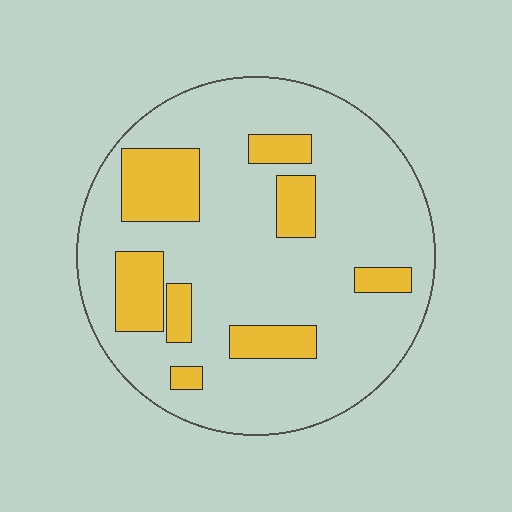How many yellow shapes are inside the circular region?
8.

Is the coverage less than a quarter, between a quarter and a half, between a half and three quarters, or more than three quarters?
Less than a quarter.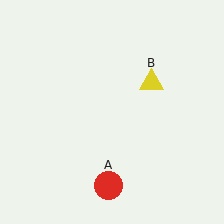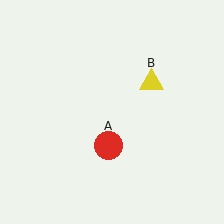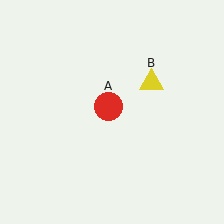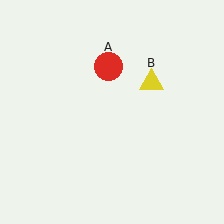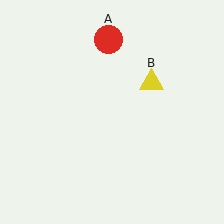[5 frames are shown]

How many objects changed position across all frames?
1 object changed position: red circle (object A).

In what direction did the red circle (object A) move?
The red circle (object A) moved up.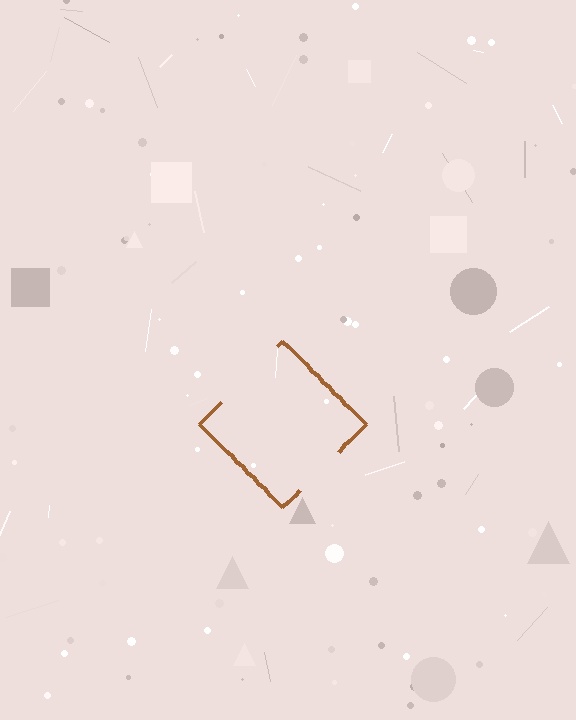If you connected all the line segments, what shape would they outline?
They would outline a diamond.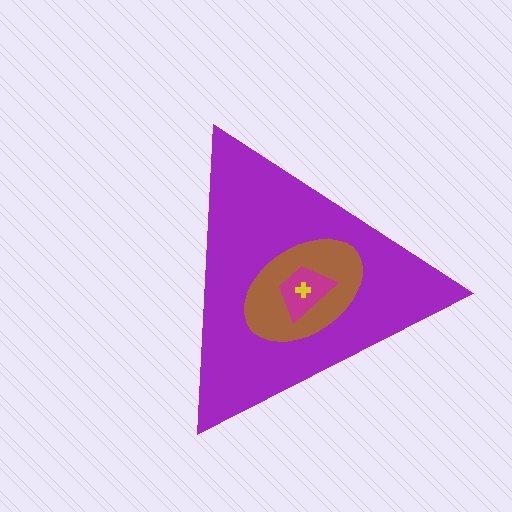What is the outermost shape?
The purple triangle.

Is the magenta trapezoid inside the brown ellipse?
Yes.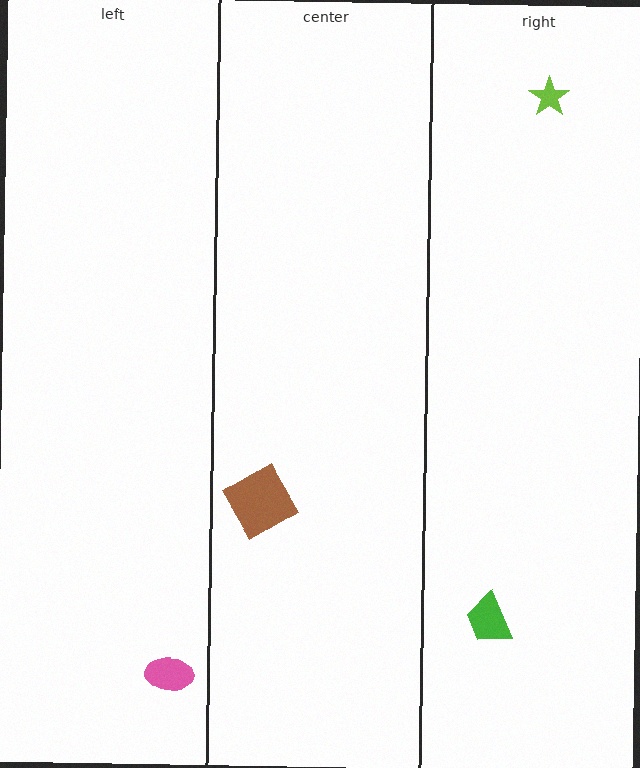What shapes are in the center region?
The brown diamond.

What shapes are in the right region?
The green trapezoid, the lime star.